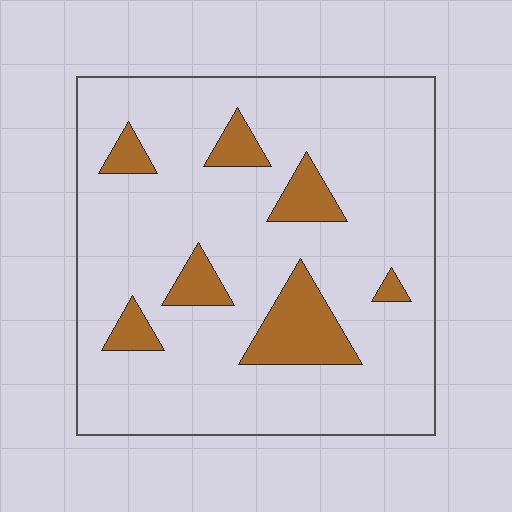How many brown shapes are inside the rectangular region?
7.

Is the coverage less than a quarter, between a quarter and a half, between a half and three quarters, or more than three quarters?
Less than a quarter.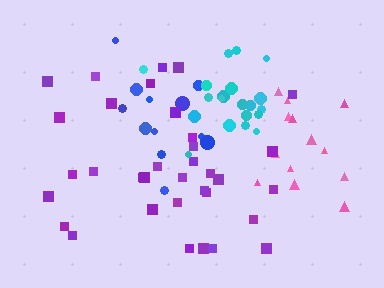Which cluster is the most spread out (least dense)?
Blue.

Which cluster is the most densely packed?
Cyan.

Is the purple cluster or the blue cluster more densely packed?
Purple.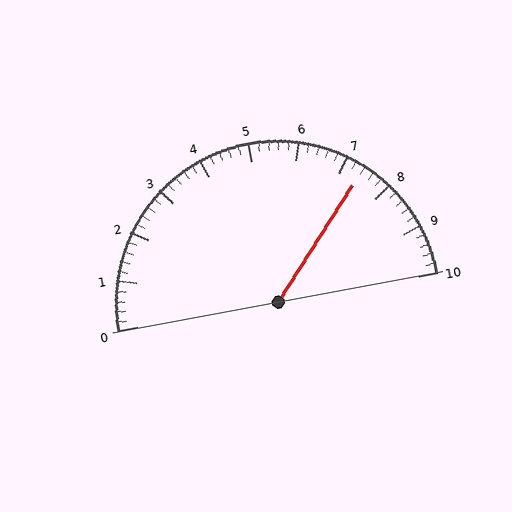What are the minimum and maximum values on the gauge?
The gauge ranges from 0 to 10.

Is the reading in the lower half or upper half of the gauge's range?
The reading is in the upper half of the range (0 to 10).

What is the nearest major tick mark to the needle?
The nearest major tick mark is 7.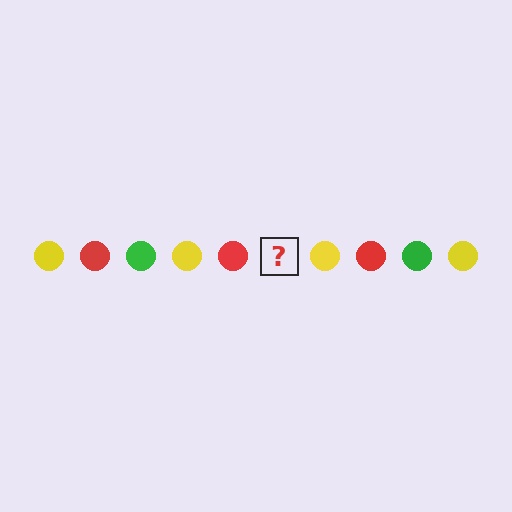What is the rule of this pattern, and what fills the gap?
The rule is that the pattern cycles through yellow, red, green circles. The gap should be filled with a green circle.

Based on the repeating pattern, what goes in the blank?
The blank should be a green circle.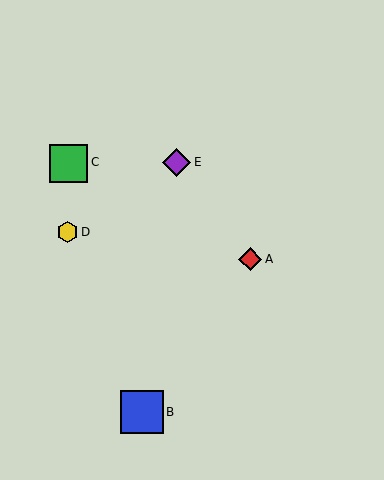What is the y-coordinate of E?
Object E is at y≈162.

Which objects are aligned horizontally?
Objects C, E are aligned horizontally.